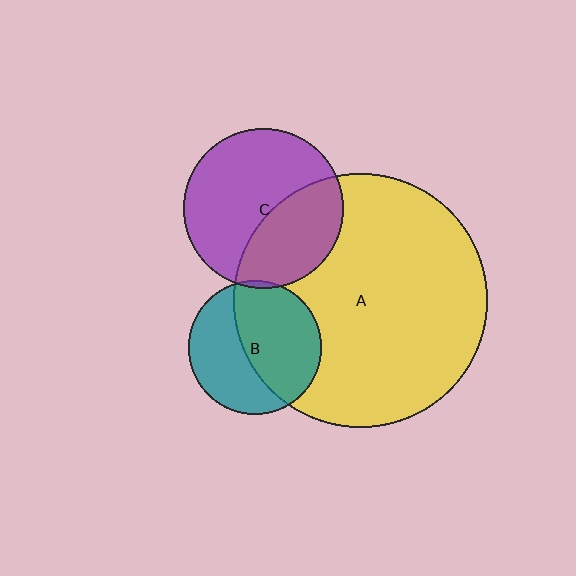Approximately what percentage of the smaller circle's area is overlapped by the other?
Approximately 55%.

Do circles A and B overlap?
Yes.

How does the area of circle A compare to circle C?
Approximately 2.5 times.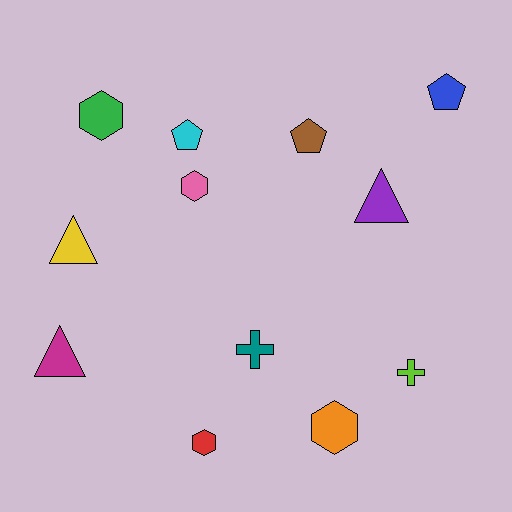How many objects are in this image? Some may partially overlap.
There are 12 objects.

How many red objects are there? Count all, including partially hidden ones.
There is 1 red object.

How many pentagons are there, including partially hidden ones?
There are 3 pentagons.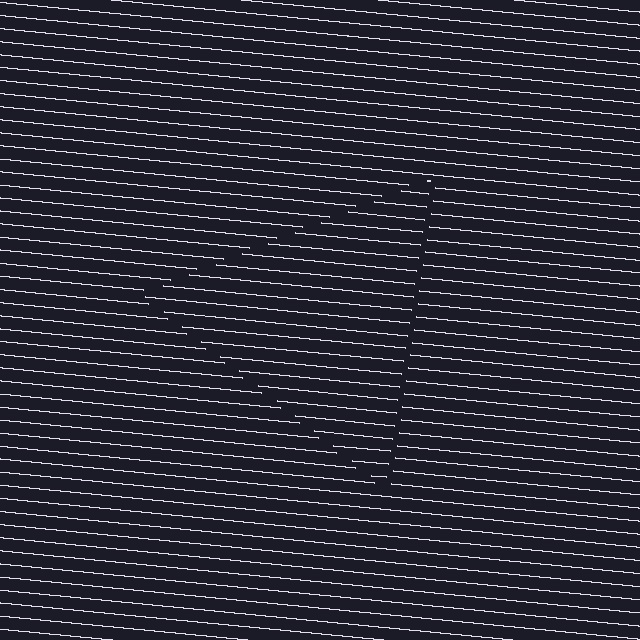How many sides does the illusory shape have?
3 sides — the line-ends trace a triangle.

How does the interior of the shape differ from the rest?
The interior of the shape contains the same grating, shifted by half a period — the contour is defined by the phase discontinuity where line-ends from the inner and outer gratings abut.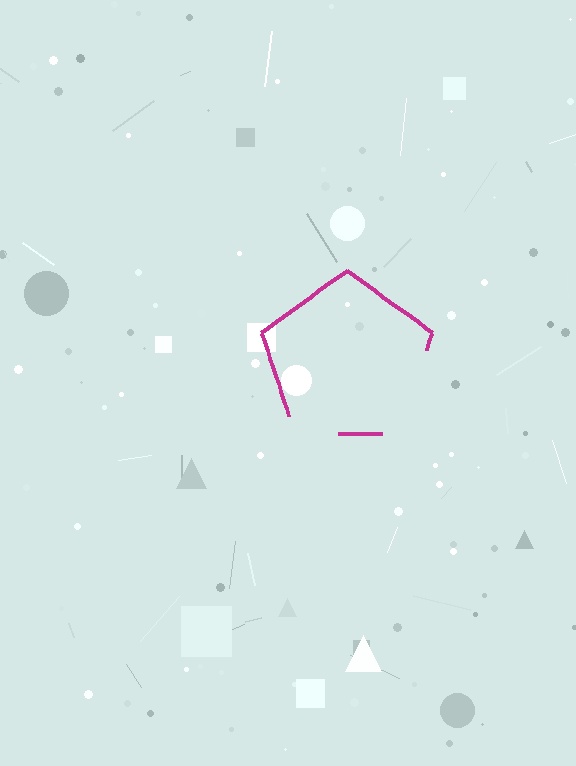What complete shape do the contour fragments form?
The contour fragments form a pentagon.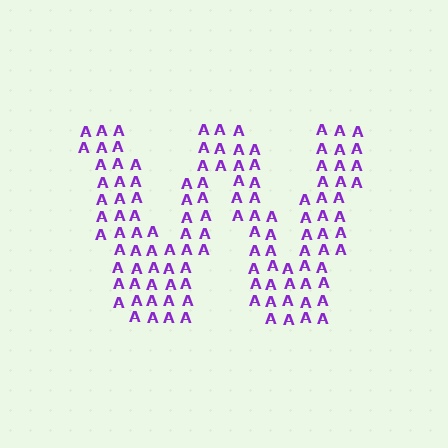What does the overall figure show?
The overall figure shows the letter W.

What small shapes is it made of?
It is made of small letter A's.